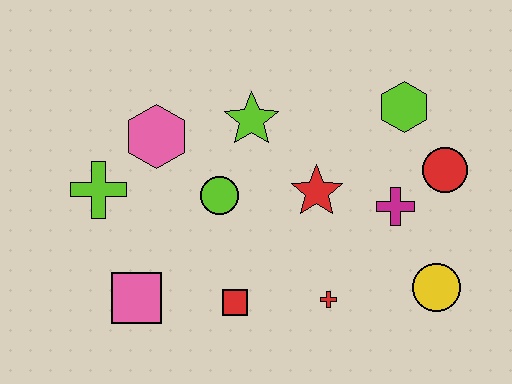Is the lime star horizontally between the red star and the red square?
Yes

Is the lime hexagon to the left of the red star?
No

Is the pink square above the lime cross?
No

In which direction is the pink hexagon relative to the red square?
The pink hexagon is above the red square.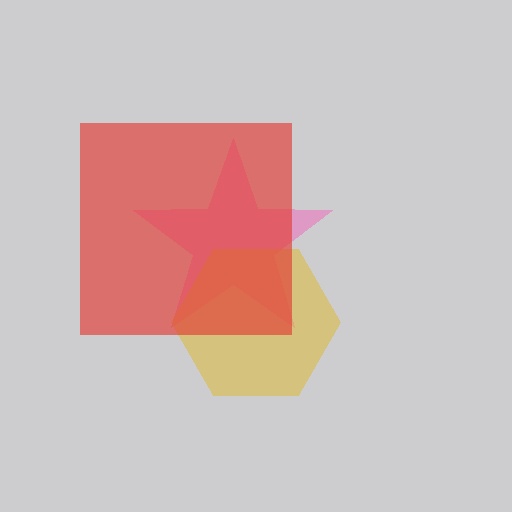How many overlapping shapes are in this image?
There are 3 overlapping shapes in the image.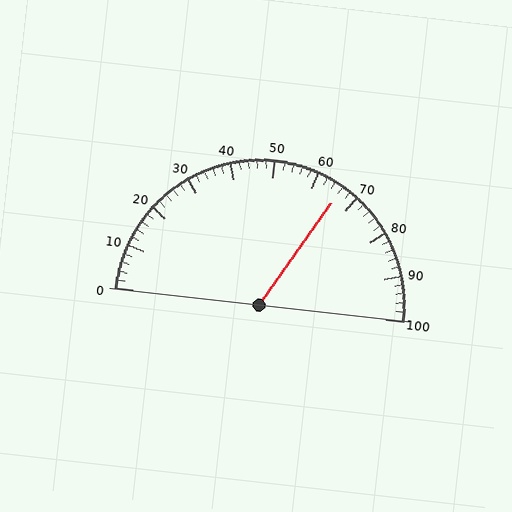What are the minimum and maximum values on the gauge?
The gauge ranges from 0 to 100.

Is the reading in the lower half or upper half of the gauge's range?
The reading is in the upper half of the range (0 to 100).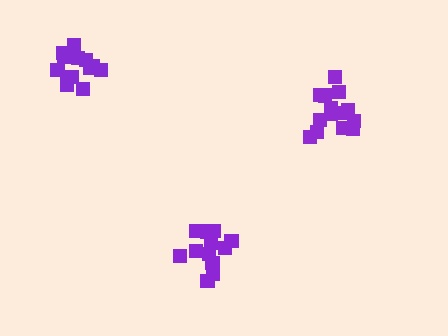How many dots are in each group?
Group 1: 15 dots, Group 2: 12 dots, Group 3: 12 dots (39 total).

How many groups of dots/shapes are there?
There are 3 groups.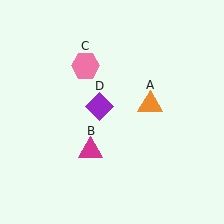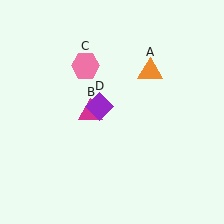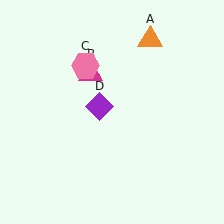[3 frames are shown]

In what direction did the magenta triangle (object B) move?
The magenta triangle (object B) moved up.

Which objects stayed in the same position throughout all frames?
Pink hexagon (object C) and purple diamond (object D) remained stationary.